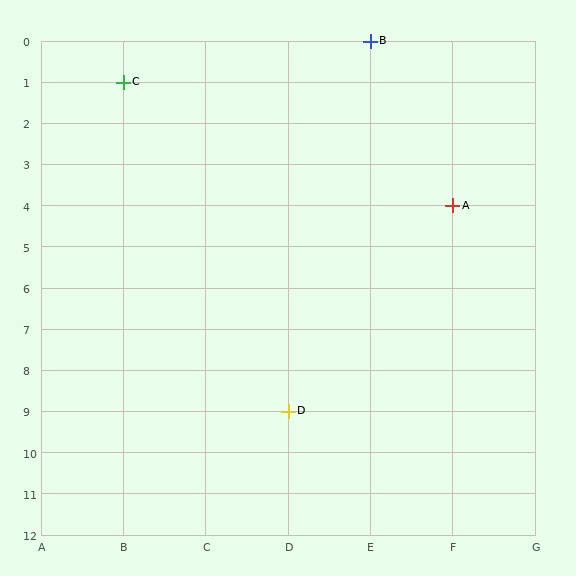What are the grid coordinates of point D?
Point D is at grid coordinates (D, 9).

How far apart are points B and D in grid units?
Points B and D are 1 column and 9 rows apart (about 9.1 grid units diagonally).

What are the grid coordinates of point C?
Point C is at grid coordinates (B, 1).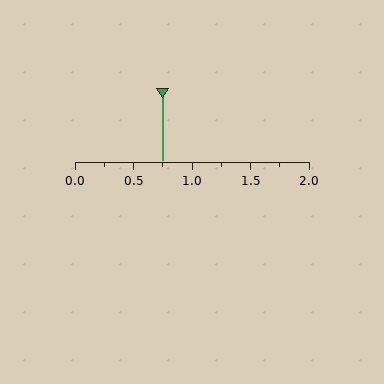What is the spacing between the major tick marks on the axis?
The major ticks are spaced 0.5 apart.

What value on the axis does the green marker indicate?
The marker indicates approximately 0.75.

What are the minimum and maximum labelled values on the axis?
The axis runs from 0.0 to 2.0.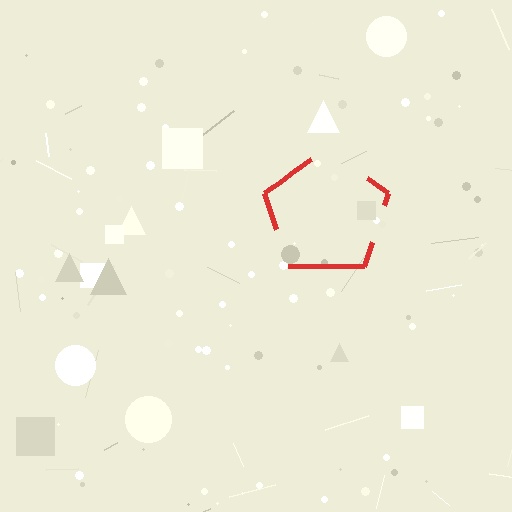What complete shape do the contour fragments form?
The contour fragments form a pentagon.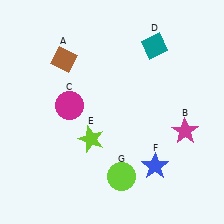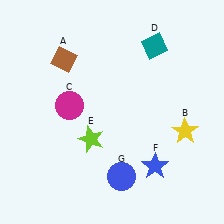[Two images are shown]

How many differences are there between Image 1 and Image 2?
There are 2 differences between the two images.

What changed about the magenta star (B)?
In Image 1, B is magenta. In Image 2, it changed to yellow.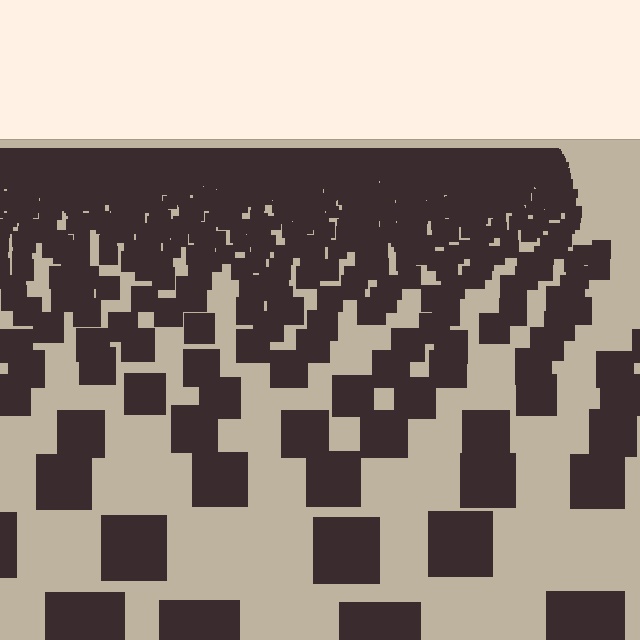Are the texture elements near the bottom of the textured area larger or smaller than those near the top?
Larger. Near the bottom, elements are closer to the viewer and appear at a bigger on-screen size.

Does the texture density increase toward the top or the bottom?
Density increases toward the top.